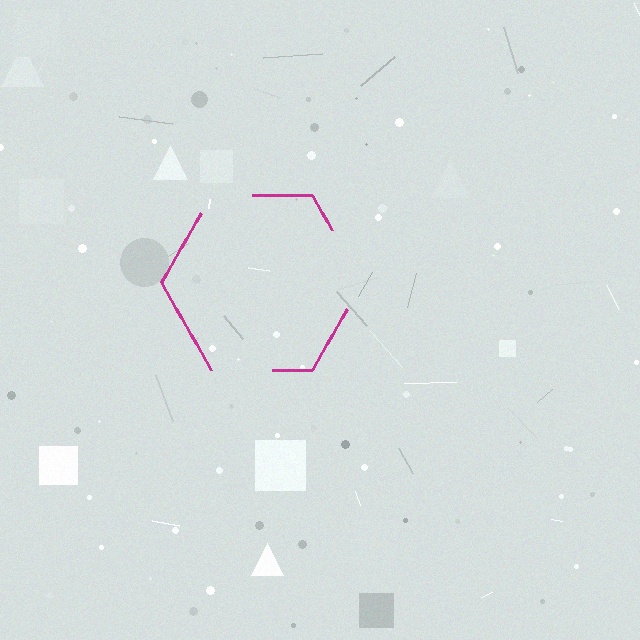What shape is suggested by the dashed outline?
The dashed outline suggests a hexagon.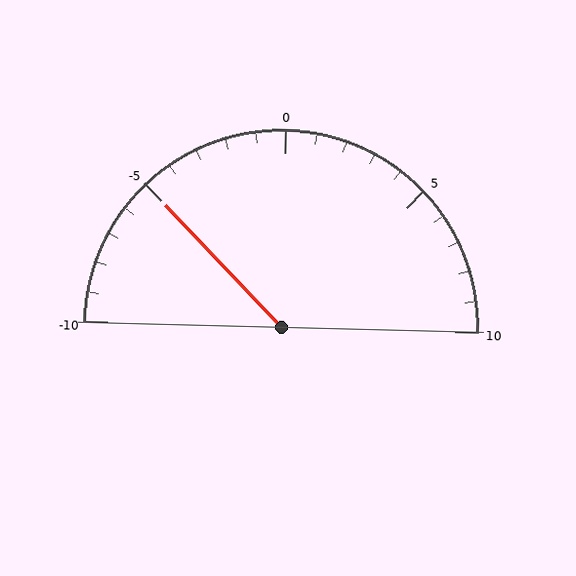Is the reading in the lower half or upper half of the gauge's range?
The reading is in the lower half of the range (-10 to 10).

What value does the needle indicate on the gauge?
The needle indicates approximately -5.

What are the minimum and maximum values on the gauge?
The gauge ranges from -10 to 10.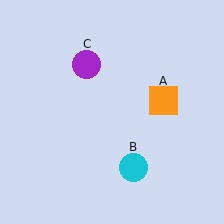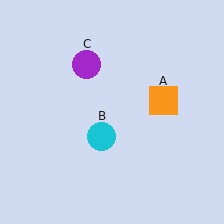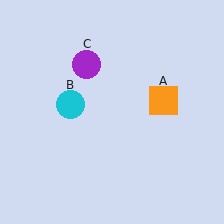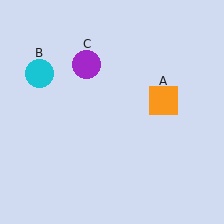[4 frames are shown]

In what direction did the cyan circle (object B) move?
The cyan circle (object B) moved up and to the left.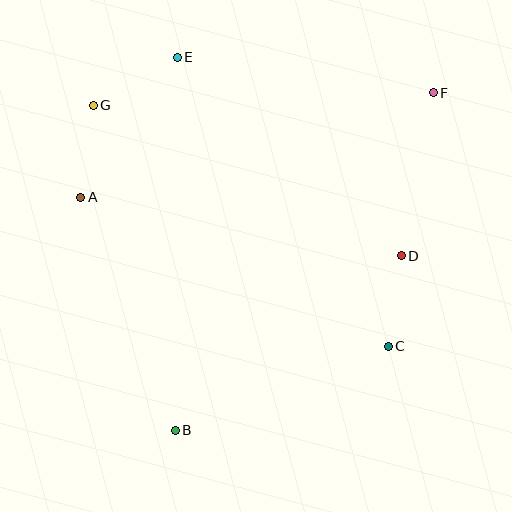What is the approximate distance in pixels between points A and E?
The distance between A and E is approximately 170 pixels.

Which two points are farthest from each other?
Points B and F are farthest from each other.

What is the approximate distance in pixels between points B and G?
The distance between B and G is approximately 335 pixels.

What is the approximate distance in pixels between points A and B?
The distance between A and B is approximately 251 pixels.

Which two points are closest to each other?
Points C and D are closest to each other.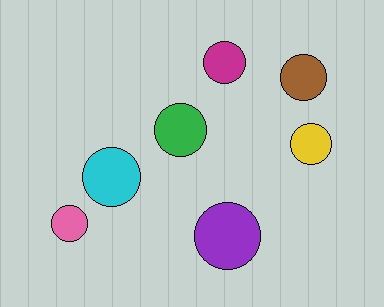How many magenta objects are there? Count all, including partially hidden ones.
There is 1 magenta object.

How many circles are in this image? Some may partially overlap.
There are 7 circles.